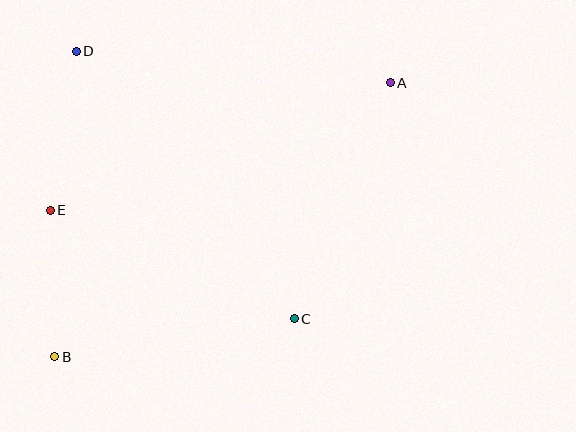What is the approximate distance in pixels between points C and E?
The distance between C and E is approximately 267 pixels.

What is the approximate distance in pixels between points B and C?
The distance between B and C is approximately 243 pixels.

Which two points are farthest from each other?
Points A and B are farthest from each other.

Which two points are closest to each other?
Points B and E are closest to each other.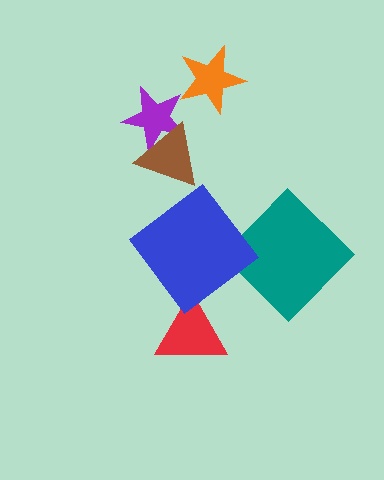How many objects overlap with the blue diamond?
0 objects overlap with the blue diamond.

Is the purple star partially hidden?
Yes, it is partially covered by another shape.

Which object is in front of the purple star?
The brown triangle is in front of the purple star.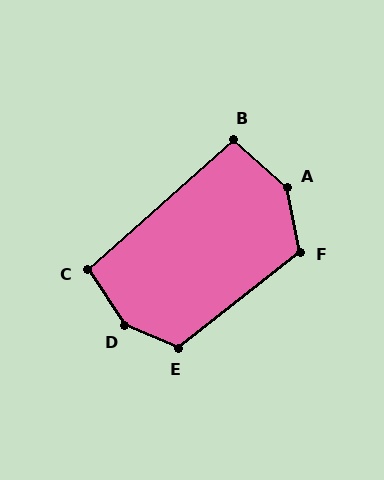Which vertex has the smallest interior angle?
B, at approximately 97 degrees.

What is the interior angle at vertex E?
Approximately 119 degrees (obtuse).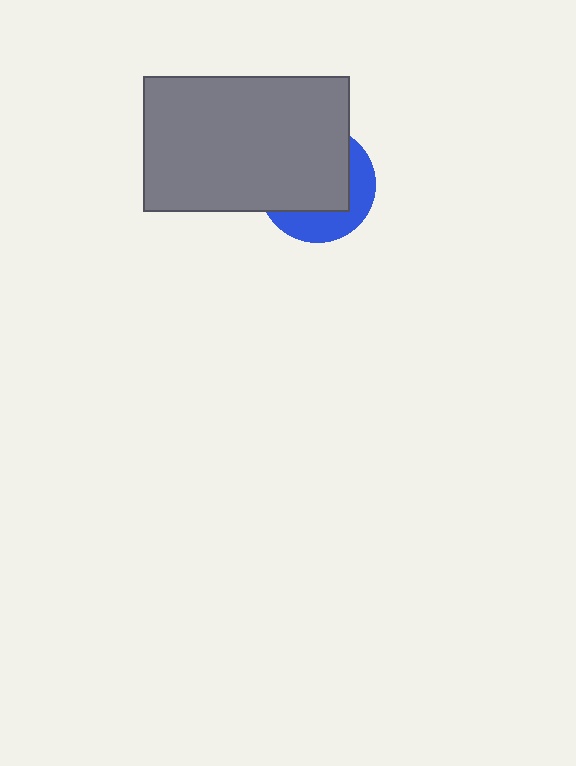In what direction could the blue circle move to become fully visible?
The blue circle could move toward the lower-right. That would shift it out from behind the gray rectangle entirely.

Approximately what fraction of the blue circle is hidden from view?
Roughly 64% of the blue circle is hidden behind the gray rectangle.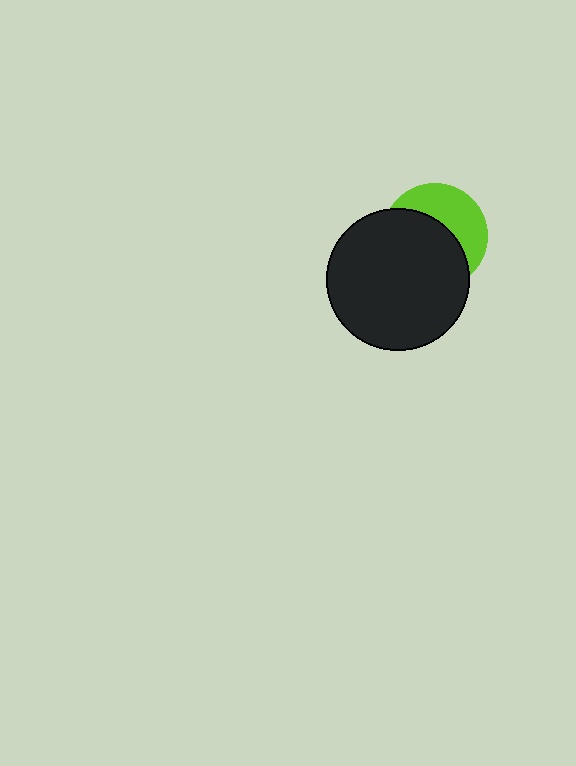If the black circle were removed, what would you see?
You would see the complete lime circle.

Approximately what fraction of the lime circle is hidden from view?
Roughly 59% of the lime circle is hidden behind the black circle.